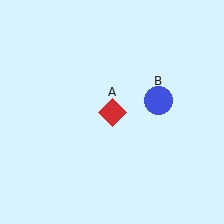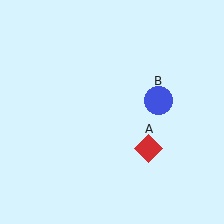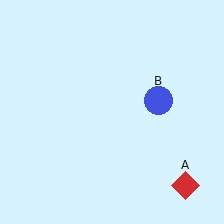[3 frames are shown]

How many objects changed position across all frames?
1 object changed position: red diamond (object A).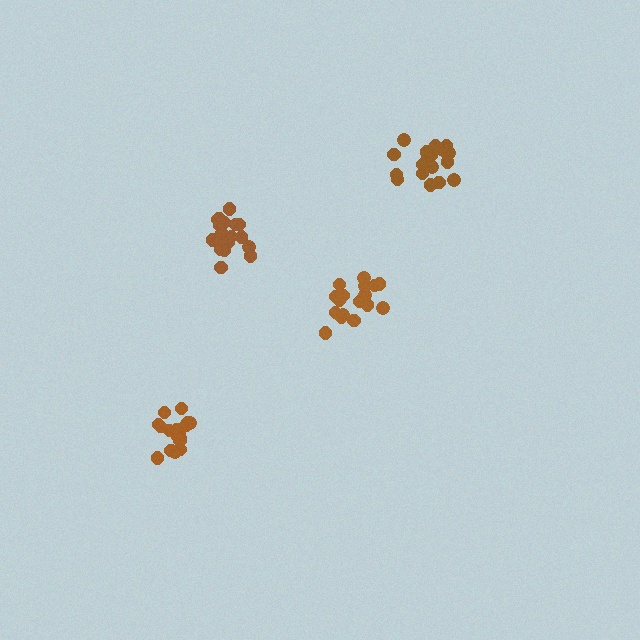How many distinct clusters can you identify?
There are 4 distinct clusters.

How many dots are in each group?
Group 1: 19 dots, Group 2: 17 dots, Group 3: 17 dots, Group 4: 19 dots (72 total).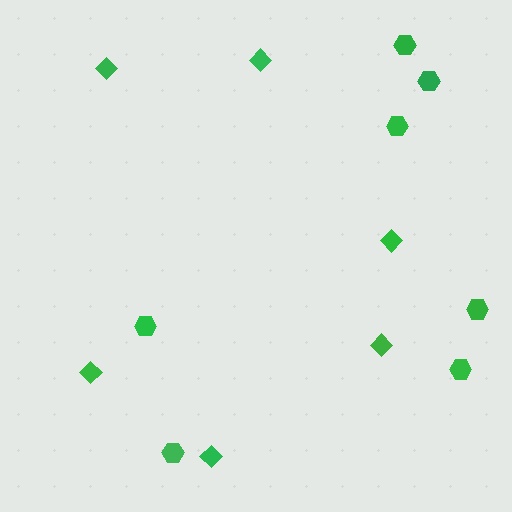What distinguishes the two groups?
There are 2 groups: one group of diamonds (6) and one group of hexagons (7).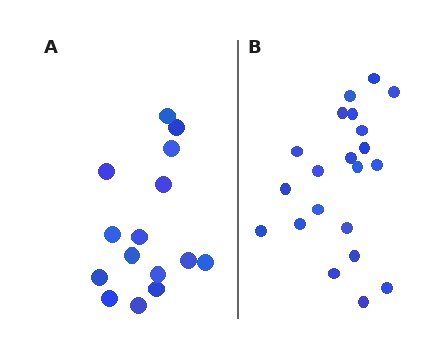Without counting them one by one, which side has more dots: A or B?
Region B (the right region) has more dots.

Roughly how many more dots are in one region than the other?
Region B has about 6 more dots than region A.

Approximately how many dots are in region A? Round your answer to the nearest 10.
About 20 dots. (The exact count is 15, which rounds to 20.)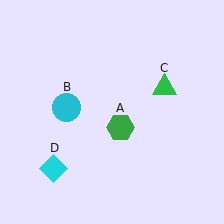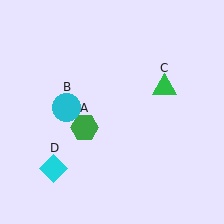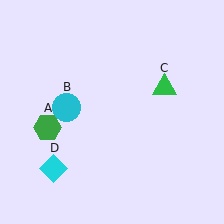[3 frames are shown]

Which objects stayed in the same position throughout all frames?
Cyan circle (object B) and green triangle (object C) and cyan diamond (object D) remained stationary.